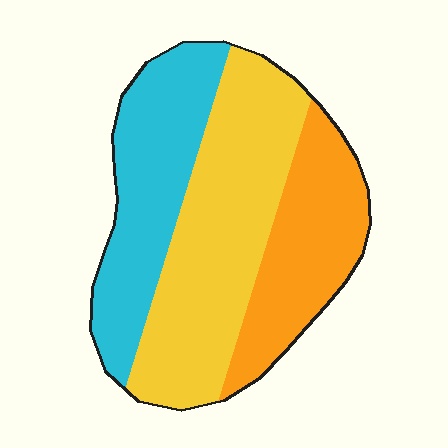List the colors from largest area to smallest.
From largest to smallest: yellow, cyan, orange.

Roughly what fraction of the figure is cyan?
Cyan covers about 30% of the figure.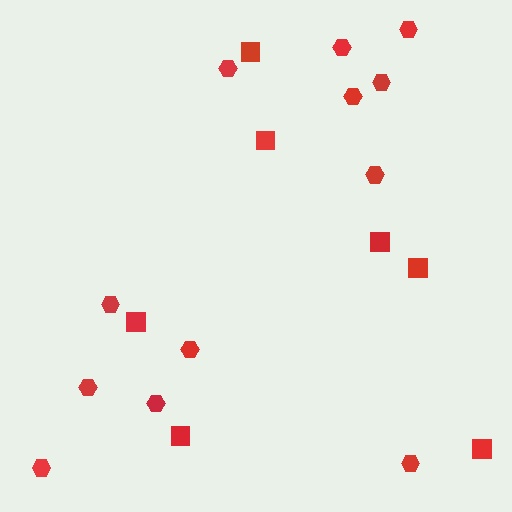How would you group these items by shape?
There are 2 groups: one group of squares (7) and one group of hexagons (12).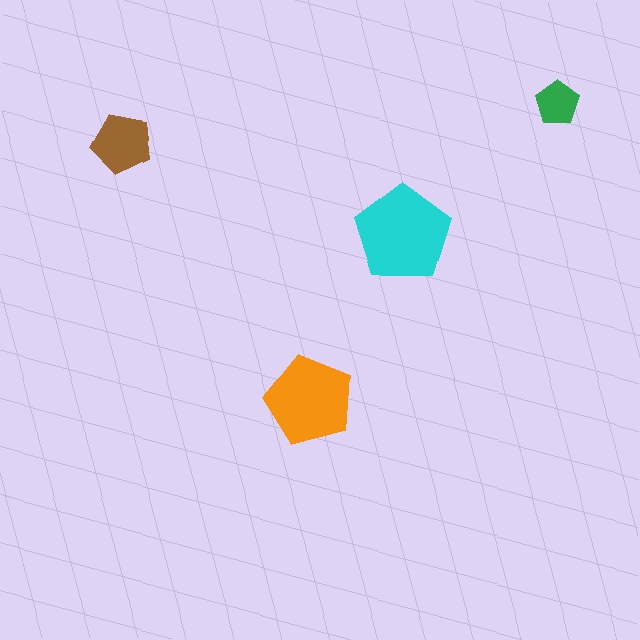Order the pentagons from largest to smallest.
the cyan one, the orange one, the brown one, the green one.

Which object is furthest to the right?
The green pentagon is rightmost.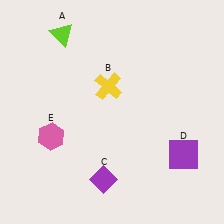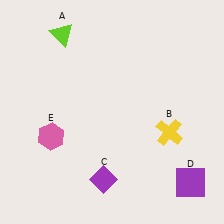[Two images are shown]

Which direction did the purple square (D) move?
The purple square (D) moved down.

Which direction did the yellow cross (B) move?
The yellow cross (B) moved right.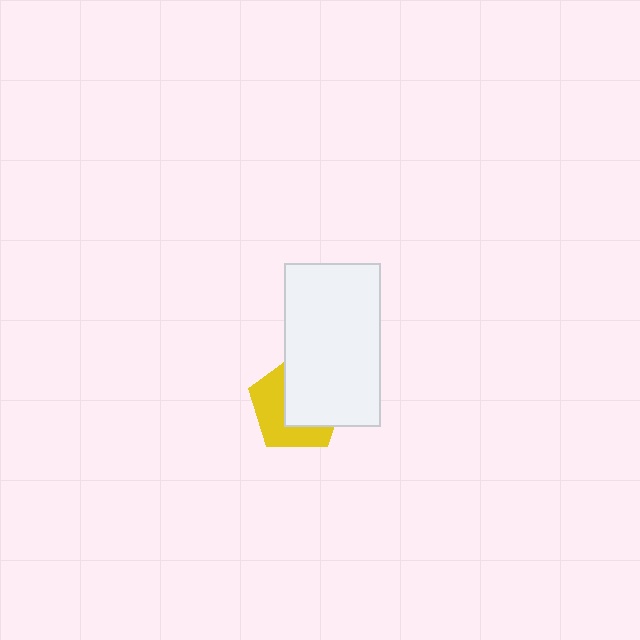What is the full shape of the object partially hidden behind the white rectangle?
The partially hidden object is a yellow pentagon.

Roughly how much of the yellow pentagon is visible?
About half of it is visible (roughly 45%).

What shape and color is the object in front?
The object in front is a white rectangle.